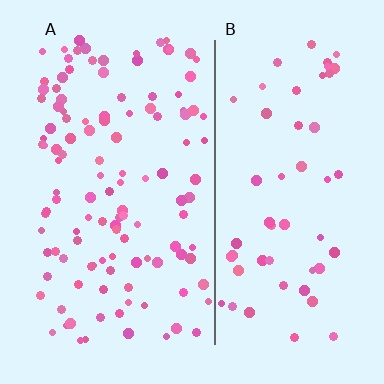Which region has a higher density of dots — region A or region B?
A (the left).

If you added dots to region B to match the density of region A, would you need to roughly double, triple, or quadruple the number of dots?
Approximately double.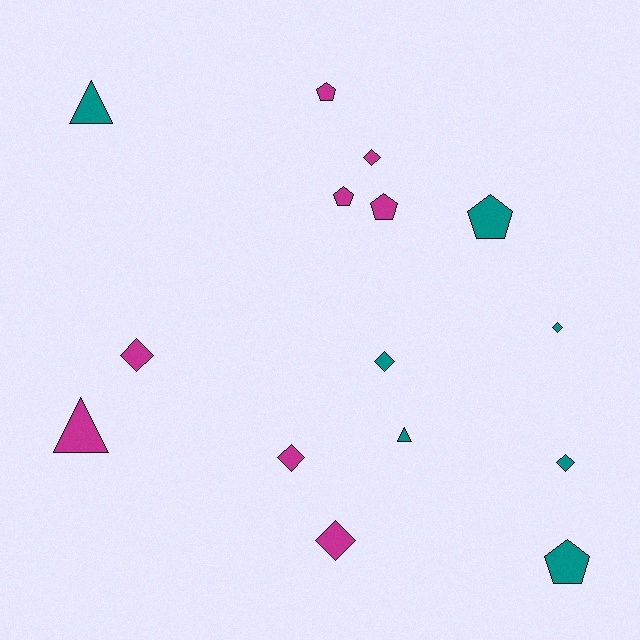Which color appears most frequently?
Magenta, with 8 objects.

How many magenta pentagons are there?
There are 3 magenta pentagons.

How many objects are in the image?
There are 15 objects.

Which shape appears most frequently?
Diamond, with 7 objects.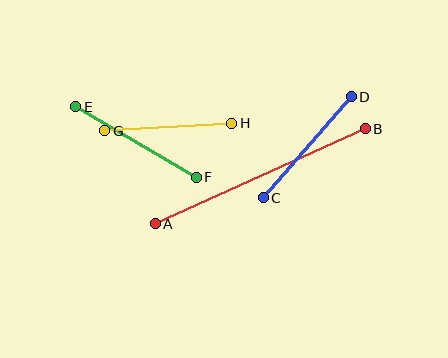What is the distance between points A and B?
The distance is approximately 230 pixels.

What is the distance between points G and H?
The distance is approximately 127 pixels.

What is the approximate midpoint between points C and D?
The midpoint is at approximately (307, 147) pixels.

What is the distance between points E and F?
The distance is approximately 140 pixels.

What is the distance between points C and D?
The distance is approximately 134 pixels.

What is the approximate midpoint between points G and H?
The midpoint is at approximately (168, 127) pixels.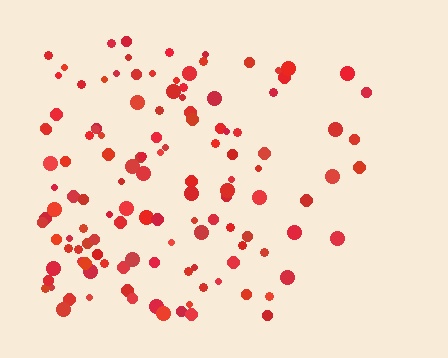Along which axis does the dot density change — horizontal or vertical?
Horizontal.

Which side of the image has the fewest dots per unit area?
The right.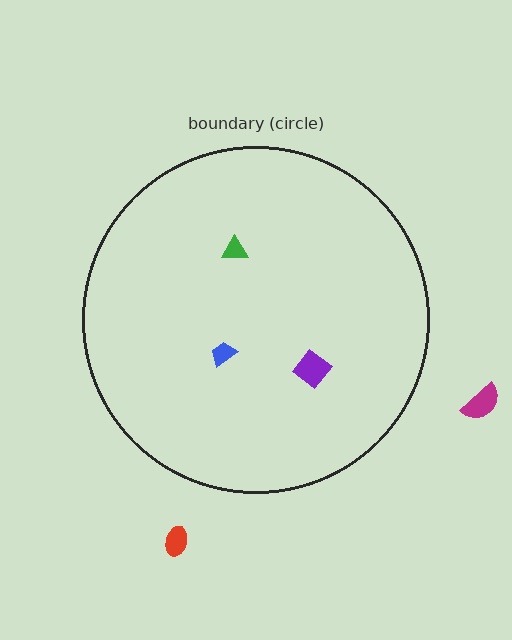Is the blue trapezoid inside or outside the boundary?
Inside.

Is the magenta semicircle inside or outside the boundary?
Outside.